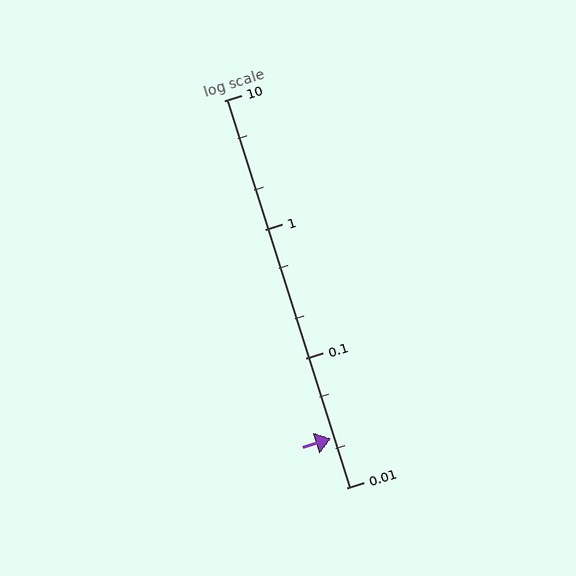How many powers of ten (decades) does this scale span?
The scale spans 3 decades, from 0.01 to 10.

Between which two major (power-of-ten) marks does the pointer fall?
The pointer is between 0.01 and 0.1.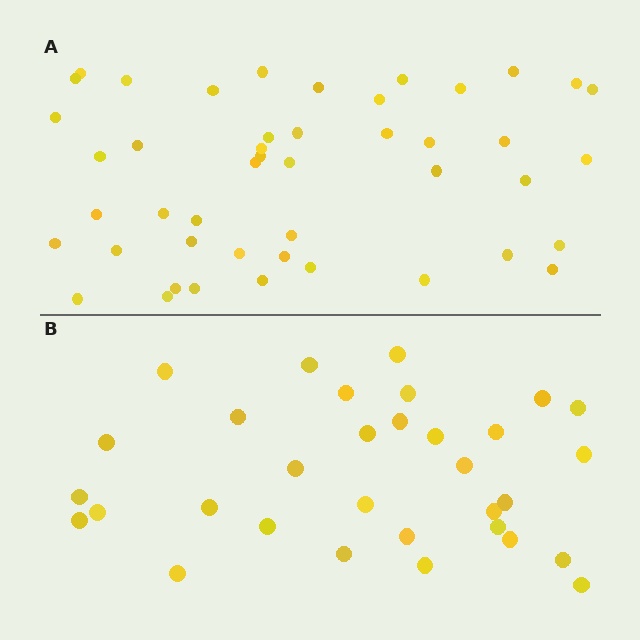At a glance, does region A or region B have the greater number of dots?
Region A (the top region) has more dots.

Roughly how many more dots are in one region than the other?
Region A has approximately 15 more dots than region B.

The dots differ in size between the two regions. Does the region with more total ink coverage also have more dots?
No. Region B has more total ink coverage because its dots are larger, but region A actually contains more individual dots. Total area can be misleading — the number of items is what matters here.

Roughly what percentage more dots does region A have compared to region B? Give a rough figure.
About 45% more.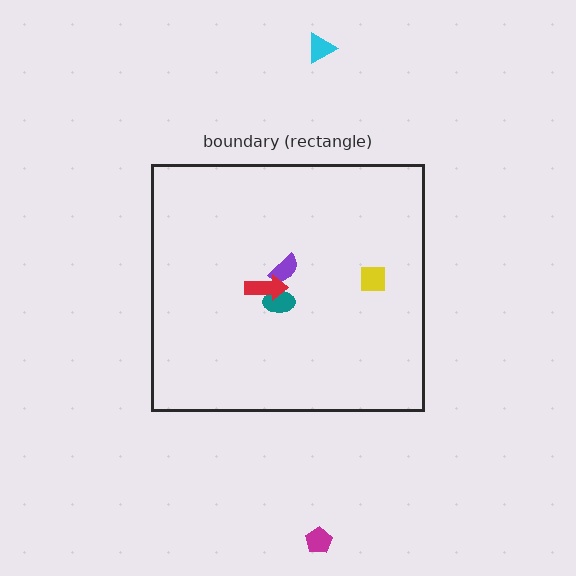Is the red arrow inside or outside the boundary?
Inside.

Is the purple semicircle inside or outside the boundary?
Inside.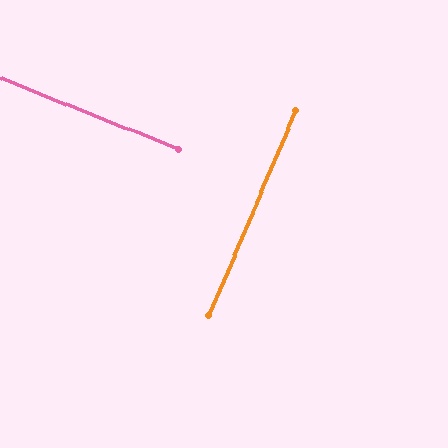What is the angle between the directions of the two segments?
Approximately 89 degrees.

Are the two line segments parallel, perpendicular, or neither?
Perpendicular — they meet at approximately 89°.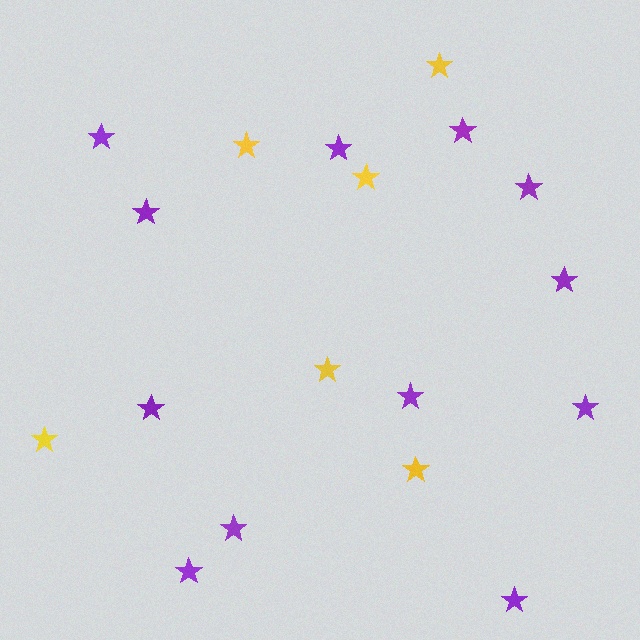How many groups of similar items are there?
There are 2 groups: one group of purple stars (12) and one group of yellow stars (6).